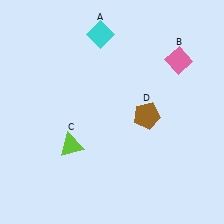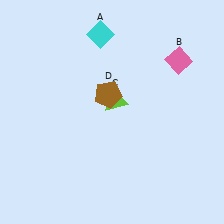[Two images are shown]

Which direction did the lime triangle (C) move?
The lime triangle (C) moved up.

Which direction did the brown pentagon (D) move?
The brown pentagon (D) moved left.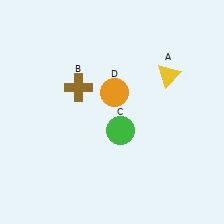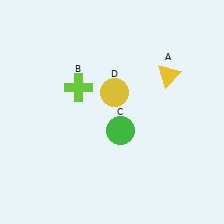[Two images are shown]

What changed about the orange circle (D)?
In Image 1, D is orange. In Image 2, it changed to yellow.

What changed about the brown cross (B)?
In Image 1, B is brown. In Image 2, it changed to lime.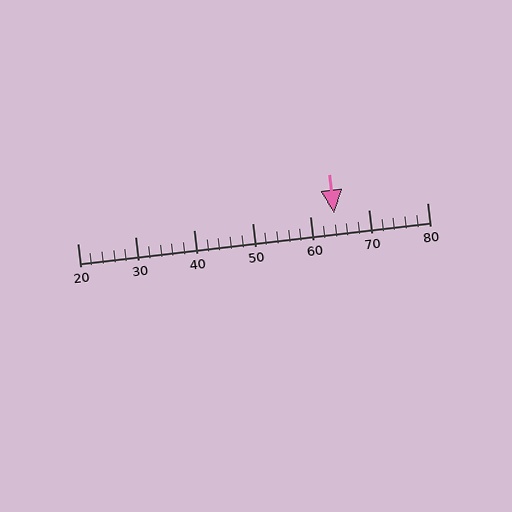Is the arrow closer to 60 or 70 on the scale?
The arrow is closer to 60.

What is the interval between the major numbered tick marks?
The major tick marks are spaced 10 units apart.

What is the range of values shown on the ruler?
The ruler shows values from 20 to 80.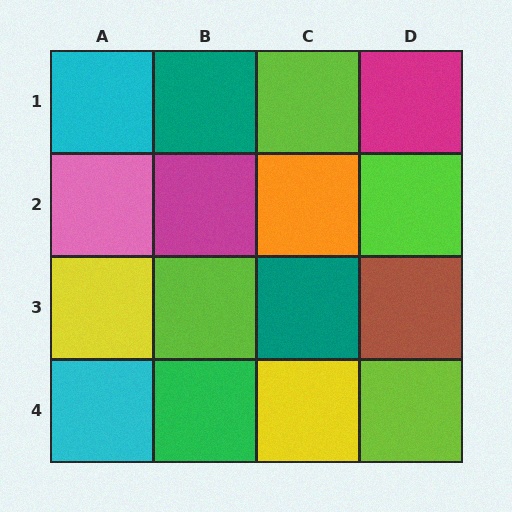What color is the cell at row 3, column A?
Yellow.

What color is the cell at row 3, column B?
Lime.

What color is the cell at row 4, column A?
Cyan.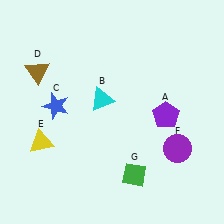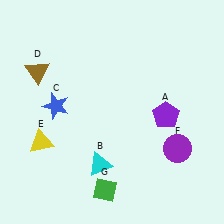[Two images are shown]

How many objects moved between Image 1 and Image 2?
2 objects moved between the two images.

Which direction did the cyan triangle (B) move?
The cyan triangle (B) moved down.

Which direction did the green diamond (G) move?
The green diamond (G) moved left.